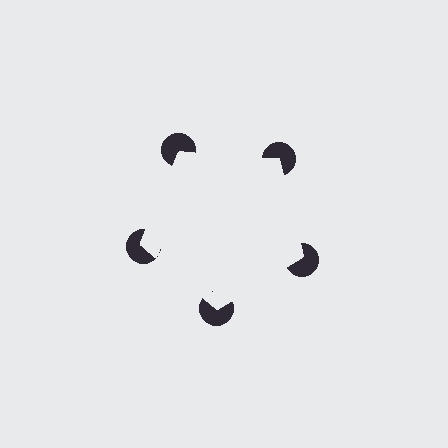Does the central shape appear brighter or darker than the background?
It typically appears slightly brighter than the background, even though no actual brightness change is drawn.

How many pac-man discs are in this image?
There are 5 — one at each vertex of the illusory pentagon.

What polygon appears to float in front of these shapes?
An illusory pentagon — its edges are inferred from the aligned wedge cuts in the pac-man discs, not physically drawn.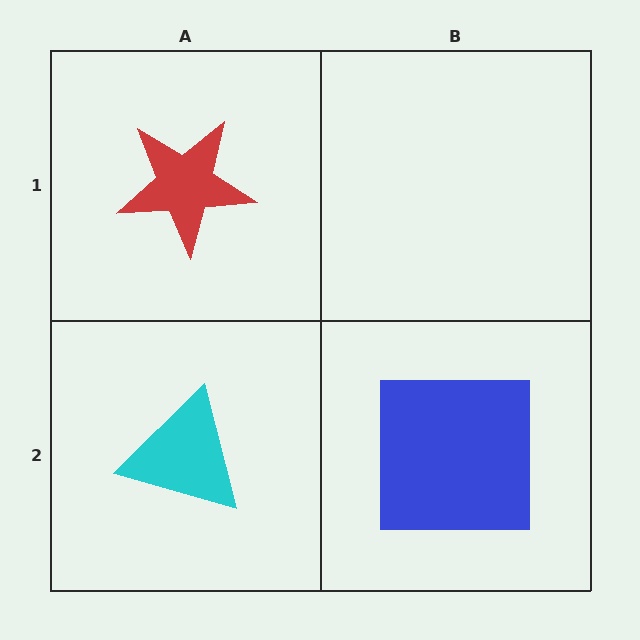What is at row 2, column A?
A cyan triangle.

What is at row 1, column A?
A red star.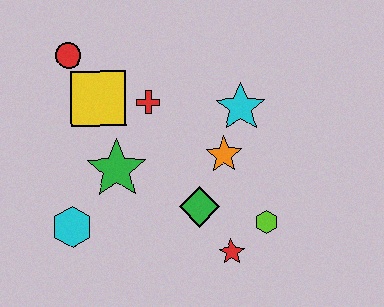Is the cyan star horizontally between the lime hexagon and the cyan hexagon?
Yes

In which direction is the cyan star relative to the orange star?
The cyan star is above the orange star.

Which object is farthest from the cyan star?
The cyan hexagon is farthest from the cyan star.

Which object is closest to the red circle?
The yellow square is closest to the red circle.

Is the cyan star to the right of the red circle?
Yes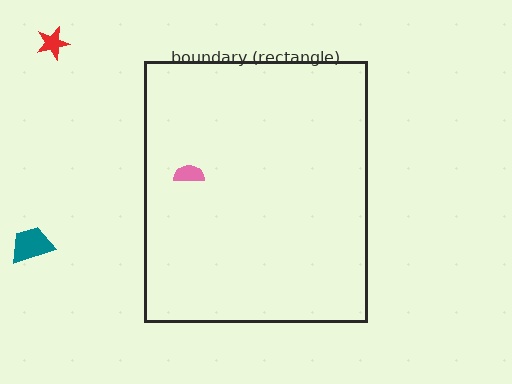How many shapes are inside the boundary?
1 inside, 2 outside.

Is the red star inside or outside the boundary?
Outside.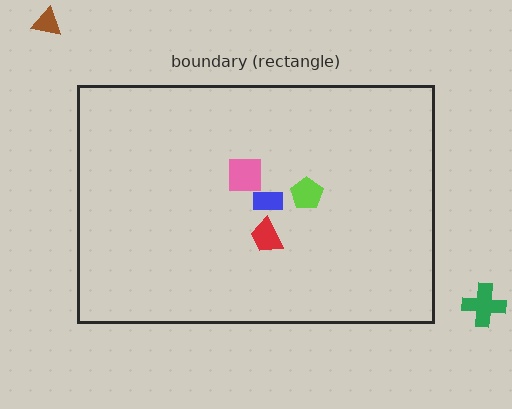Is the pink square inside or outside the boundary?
Inside.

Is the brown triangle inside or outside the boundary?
Outside.